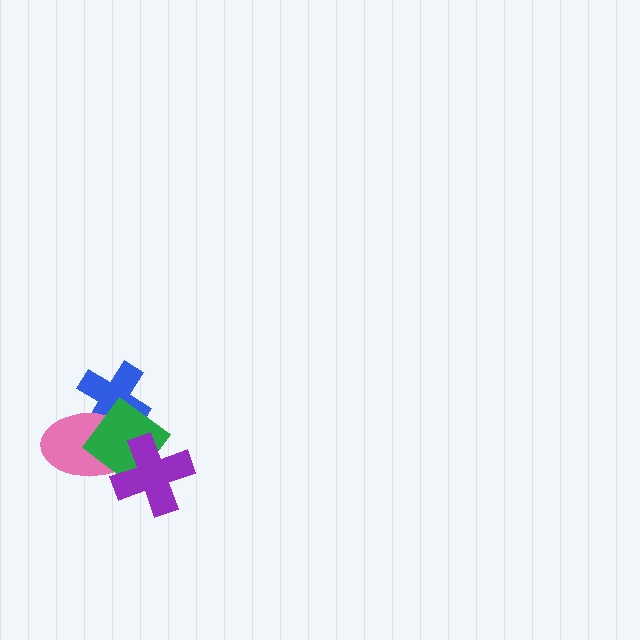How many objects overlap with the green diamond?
3 objects overlap with the green diamond.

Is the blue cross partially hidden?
Yes, it is partially covered by another shape.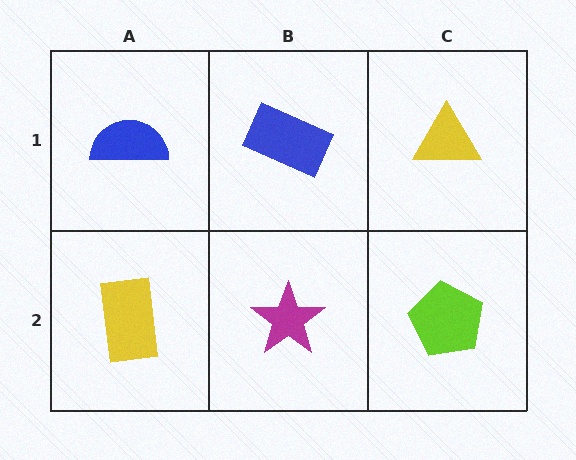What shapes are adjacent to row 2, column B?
A blue rectangle (row 1, column B), a yellow rectangle (row 2, column A), a lime pentagon (row 2, column C).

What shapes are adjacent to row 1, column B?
A magenta star (row 2, column B), a blue semicircle (row 1, column A), a yellow triangle (row 1, column C).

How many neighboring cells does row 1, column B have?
3.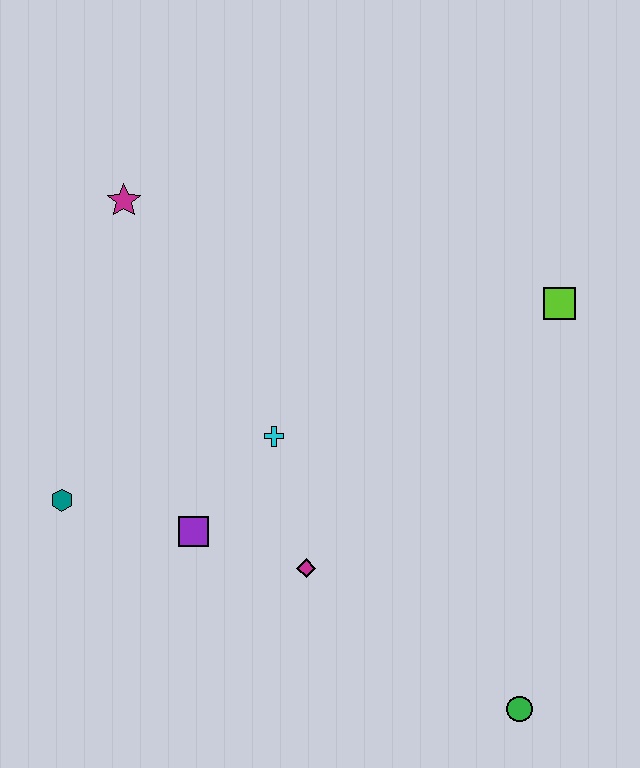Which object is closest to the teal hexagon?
The purple square is closest to the teal hexagon.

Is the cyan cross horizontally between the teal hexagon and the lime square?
Yes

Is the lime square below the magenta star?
Yes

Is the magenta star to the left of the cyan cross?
Yes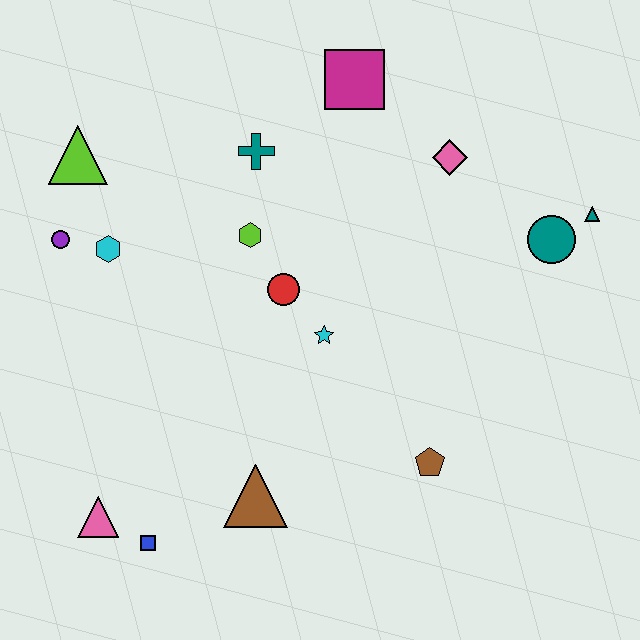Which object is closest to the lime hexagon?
The red circle is closest to the lime hexagon.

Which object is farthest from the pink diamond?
The pink triangle is farthest from the pink diamond.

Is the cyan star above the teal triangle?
No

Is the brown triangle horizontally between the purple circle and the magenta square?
Yes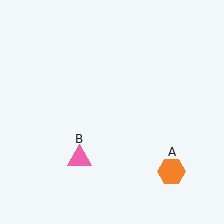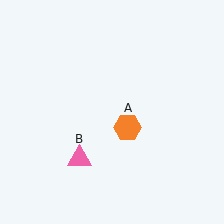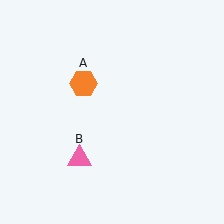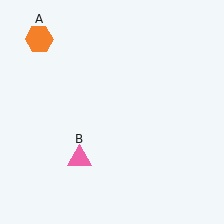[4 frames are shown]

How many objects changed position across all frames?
1 object changed position: orange hexagon (object A).